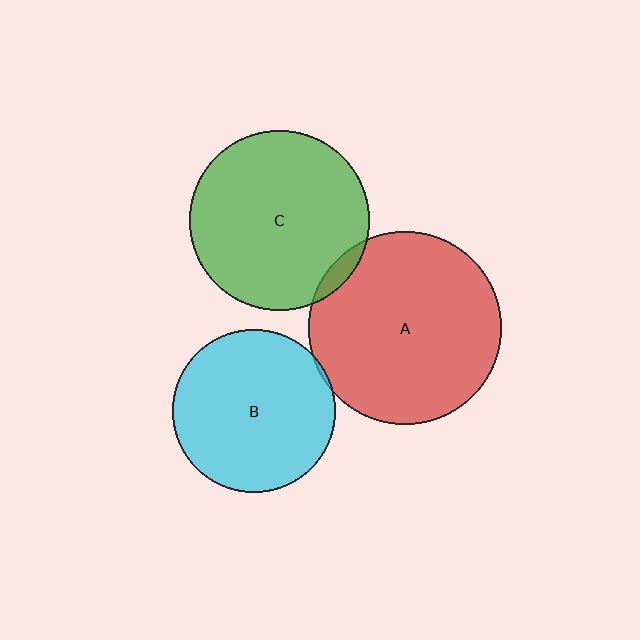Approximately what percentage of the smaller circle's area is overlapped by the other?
Approximately 5%.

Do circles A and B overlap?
Yes.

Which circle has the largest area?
Circle A (red).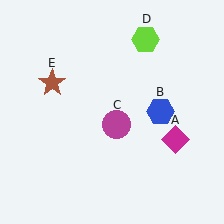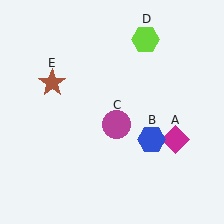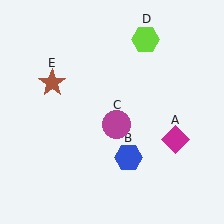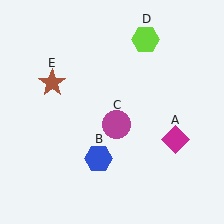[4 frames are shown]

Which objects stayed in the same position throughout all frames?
Magenta diamond (object A) and magenta circle (object C) and lime hexagon (object D) and brown star (object E) remained stationary.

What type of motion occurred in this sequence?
The blue hexagon (object B) rotated clockwise around the center of the scene.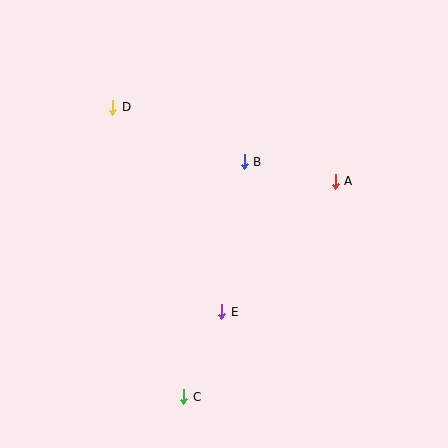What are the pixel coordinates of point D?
Point D is at (113, 107).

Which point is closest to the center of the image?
Point B at (244, 162) is closest to the center.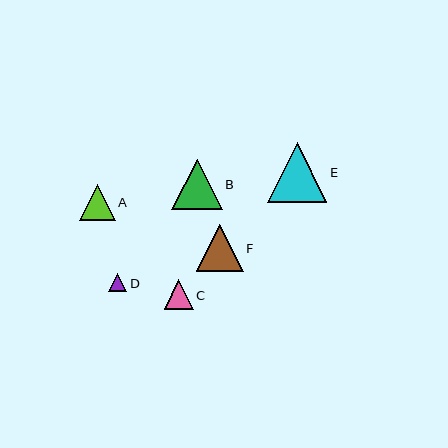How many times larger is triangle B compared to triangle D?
Triangle B is approximately 2.7 times the size of triangle D.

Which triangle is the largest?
Triangle E is the largest with a size of approximately 60 pixels.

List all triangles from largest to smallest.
From largest to smallest: E, B, F, A, C, D.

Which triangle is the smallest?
Triangle D is the smallest with a size of approximately 19 pixels.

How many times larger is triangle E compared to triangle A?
Triangle E is approximately 1.7 times the size of triangle A.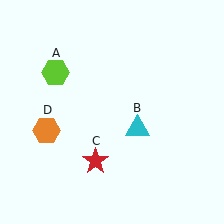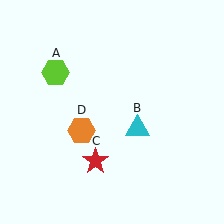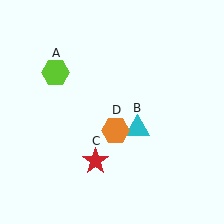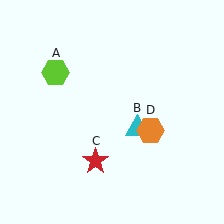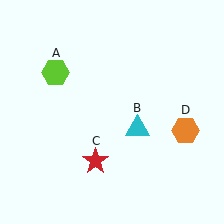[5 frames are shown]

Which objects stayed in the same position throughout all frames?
Lime hexagon (object A) and cyan triangle (object B) and red star (object C) remained stationary.